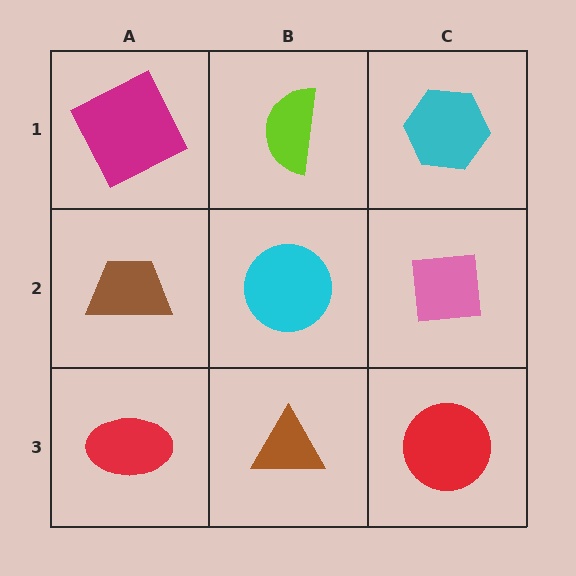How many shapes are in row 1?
3 shapes.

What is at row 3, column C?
A red circle.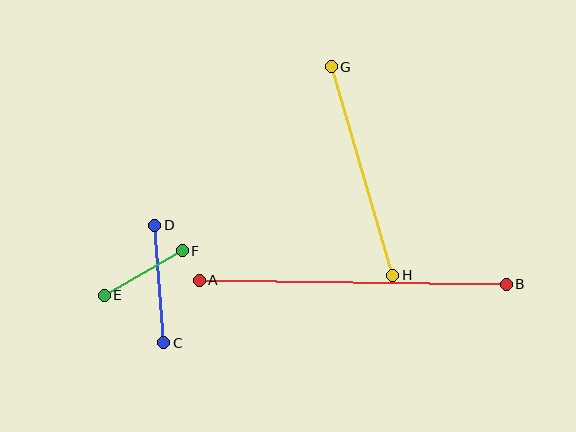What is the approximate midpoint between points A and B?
The midpoint is at approximately (353, 282) pixels.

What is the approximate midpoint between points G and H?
The midpoint is at approximately (362, 171) pixels.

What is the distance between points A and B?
The distance is approximately 307 pixels.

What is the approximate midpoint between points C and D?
The midpoint is at approximately (159, 284) pixels.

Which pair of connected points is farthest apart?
Points A and B are farthest apart.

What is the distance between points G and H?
The distance is approximately 217 pixels.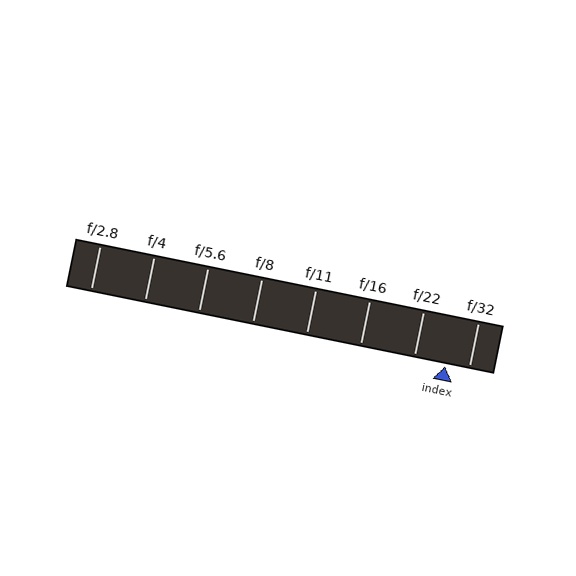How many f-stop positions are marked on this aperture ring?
There are 8 f-stop positions marked.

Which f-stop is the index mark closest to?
The index mark is closest to f/32.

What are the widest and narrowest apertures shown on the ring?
The widest aperture shown is f/2.8 and the narrowest is f/32.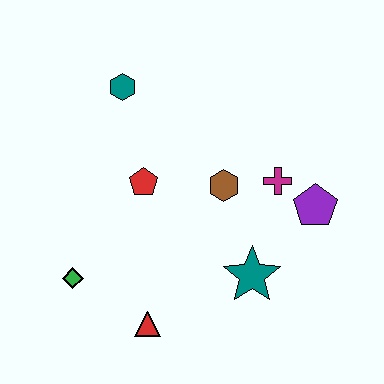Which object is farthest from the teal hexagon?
The red triangle is farthest from the teal hexagon.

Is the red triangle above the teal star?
No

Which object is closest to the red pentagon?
The brown hexagon is closest to the red pentagon.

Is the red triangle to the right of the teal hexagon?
Yes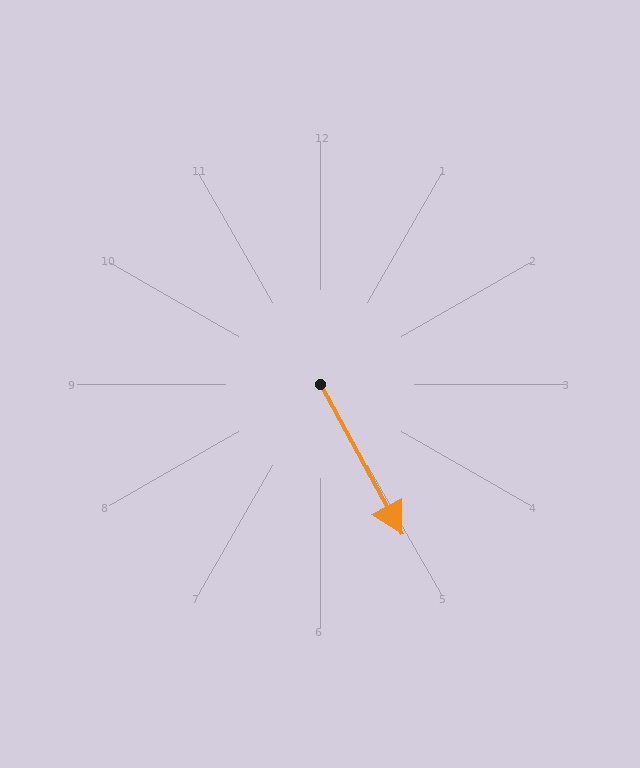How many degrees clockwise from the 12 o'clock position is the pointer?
Approximately 151 degrees.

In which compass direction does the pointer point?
Southeast.